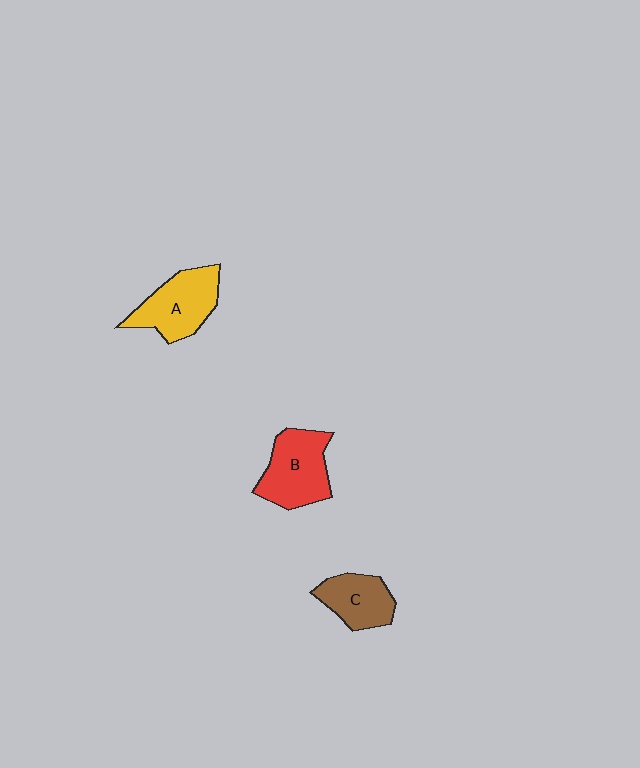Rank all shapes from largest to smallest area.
From largest to smallest: B (red), A (yellow), C (brown).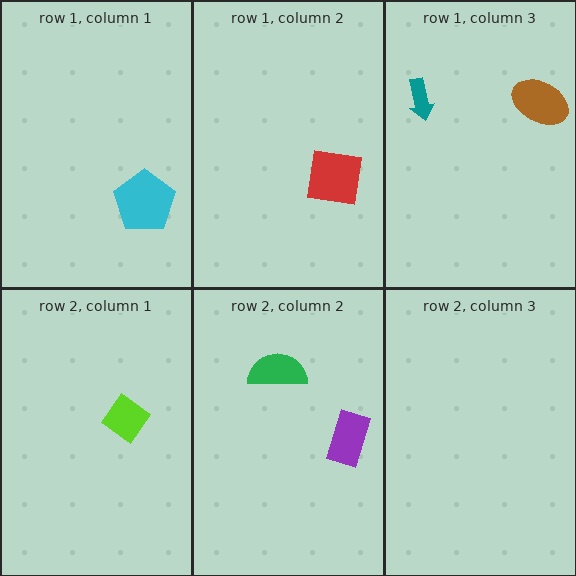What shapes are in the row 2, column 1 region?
The lime diamond.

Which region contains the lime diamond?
The row 2, column 1 region.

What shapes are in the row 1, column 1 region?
The cyan pentagon.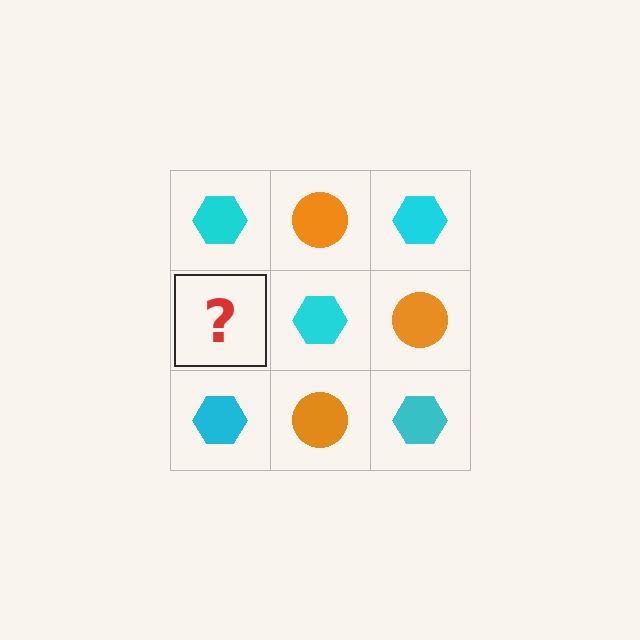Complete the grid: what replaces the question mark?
The question mark should be replaced with an orange circle.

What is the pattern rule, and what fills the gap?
The rule is that it alternates cyan hexagon and orange circle in a checkerboard pattern. The gap should be filled with an orange circle.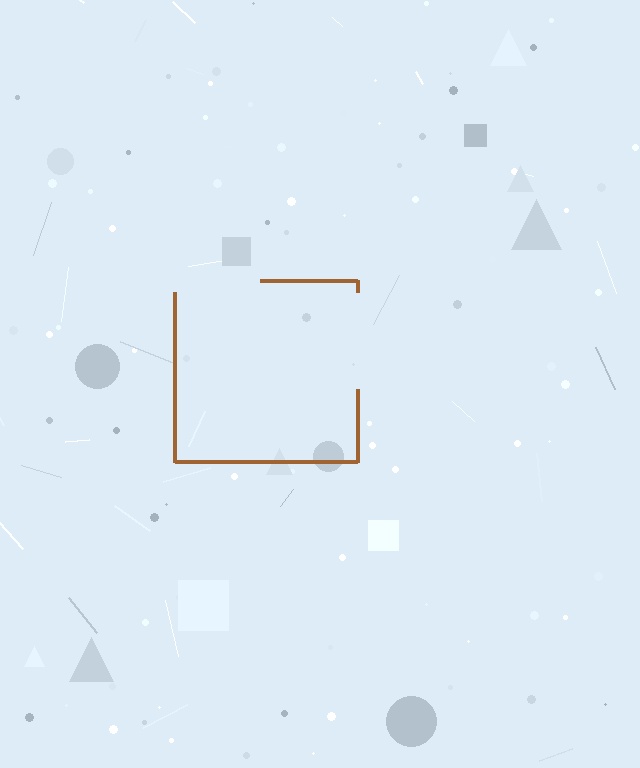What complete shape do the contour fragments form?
The contour fragments form a square.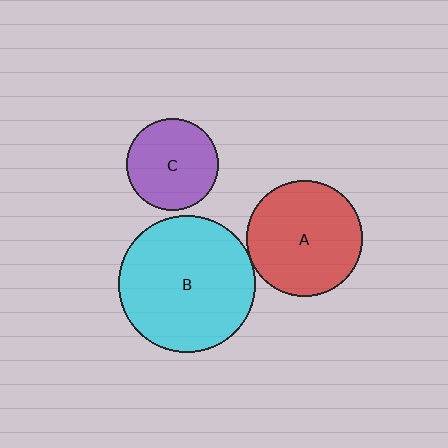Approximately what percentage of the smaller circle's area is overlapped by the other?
Approximately 5%.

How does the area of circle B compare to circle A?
Approximately 1.4 times.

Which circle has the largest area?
Circle B (cyan).